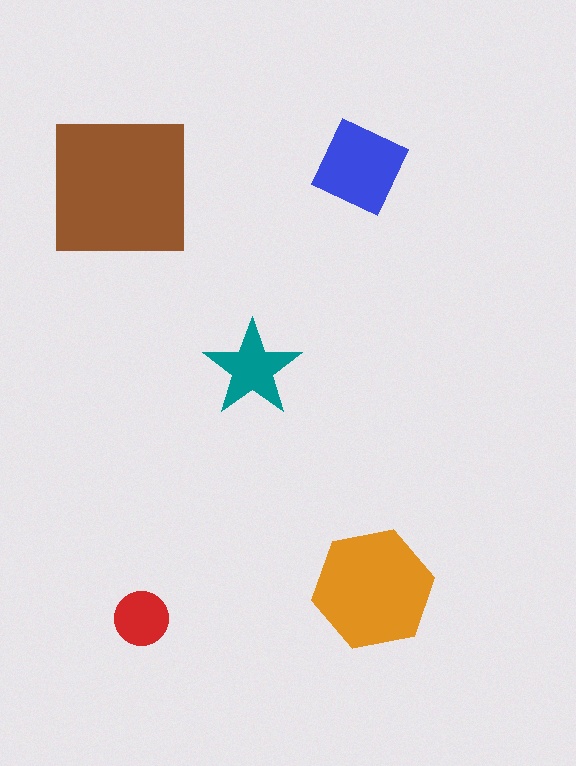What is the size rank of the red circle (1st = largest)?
5th.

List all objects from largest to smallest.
The brown square, the orange hexagon, the blue diamond, the teal star, the red circle.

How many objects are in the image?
There are 5 objects in the image.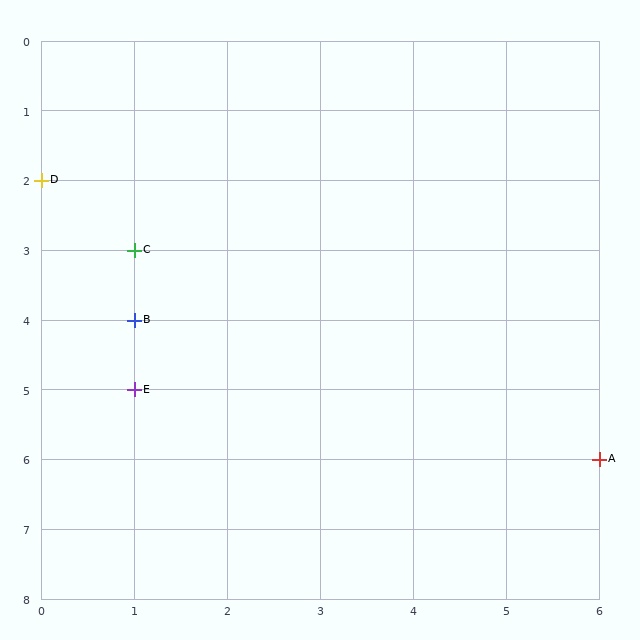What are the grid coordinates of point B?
Point B is at grid coordinates (1, 4).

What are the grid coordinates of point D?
Point D is at grid coordinates (0, 2).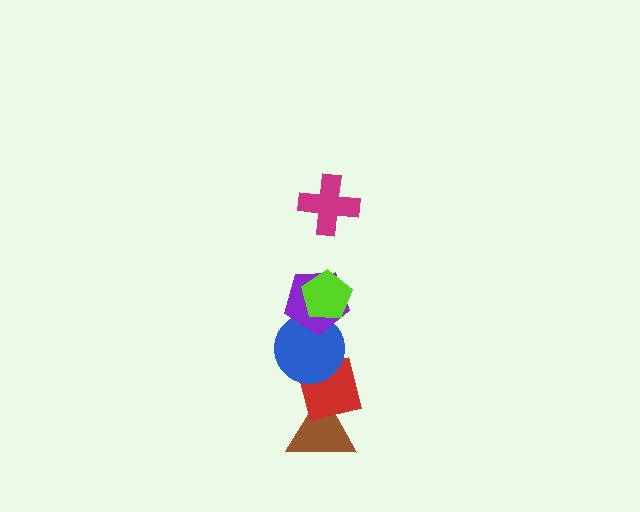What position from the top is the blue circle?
The blue circle is 4th from the top.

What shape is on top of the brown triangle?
The red square is on top of the brown triangle.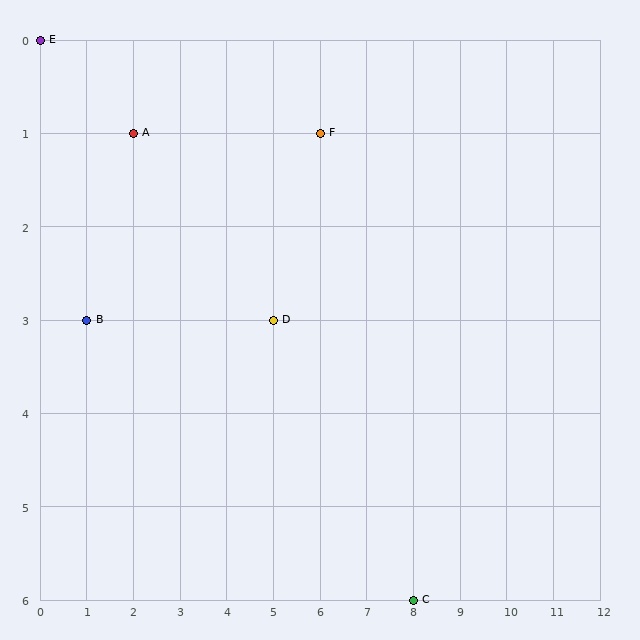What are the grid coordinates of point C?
Point C is at grid coordinates (8, 6).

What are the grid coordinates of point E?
Point E is at grid coordinates (0, 0).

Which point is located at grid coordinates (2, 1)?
Point A is at (2, 1).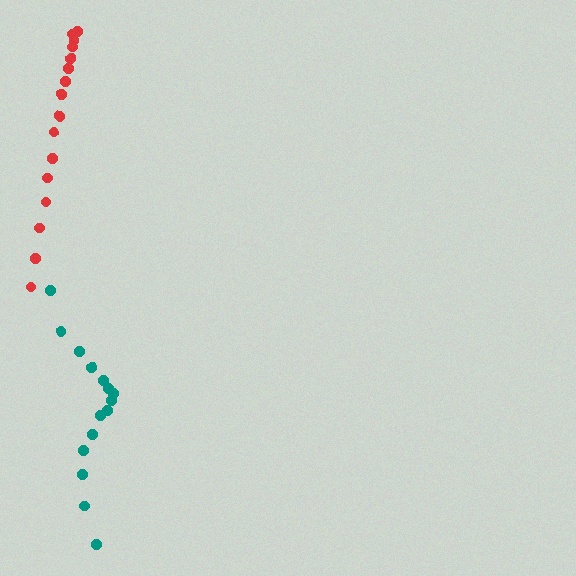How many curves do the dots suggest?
There are 2 distinct paths.